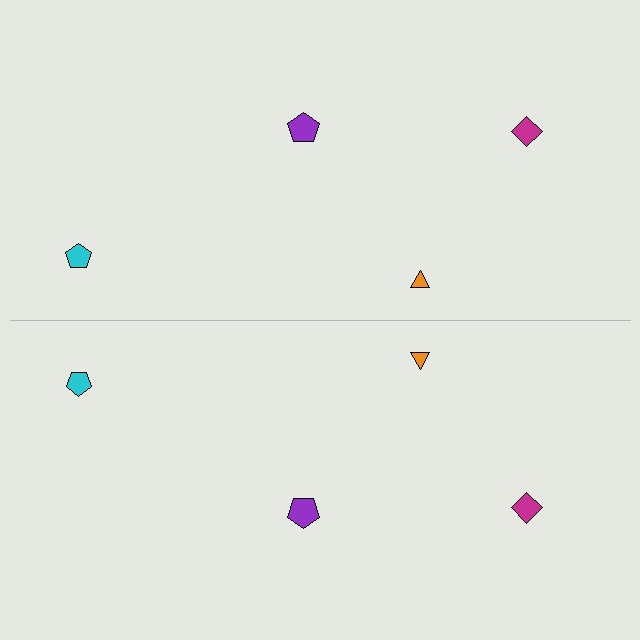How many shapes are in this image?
There are 8 shapes in this image.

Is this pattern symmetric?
Yes, this pattern has bilateral (reflection) symmetry.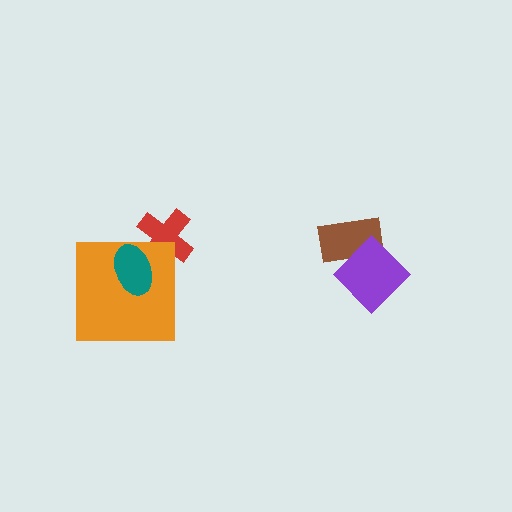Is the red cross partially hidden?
Yes, it is partially covered by another shape.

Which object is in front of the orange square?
The teal ellipse is in front of the orange square.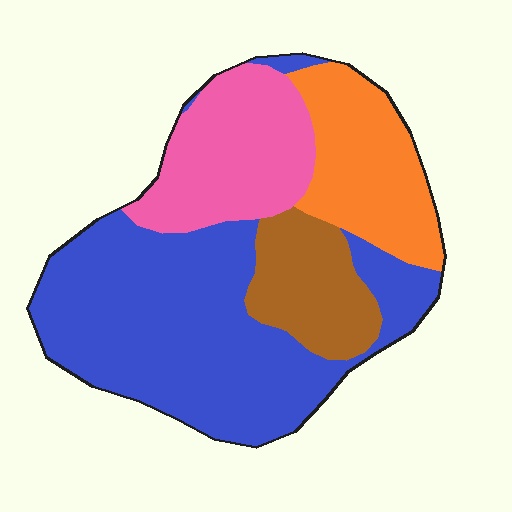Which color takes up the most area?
Blue, at roughly 50%.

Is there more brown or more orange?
Orange.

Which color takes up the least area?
Brown, at roughly 15%.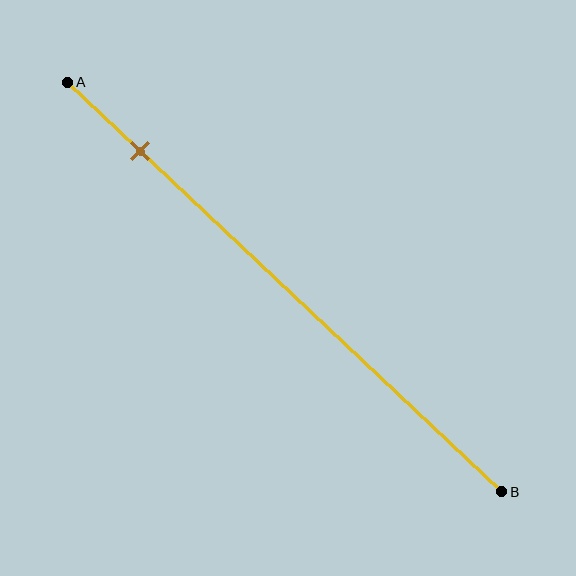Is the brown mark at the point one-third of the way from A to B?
No, the mark is at about 15% from A, not at the 33% one-third point.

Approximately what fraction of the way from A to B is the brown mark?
The brown mark is approximately 15% of the way from A to B.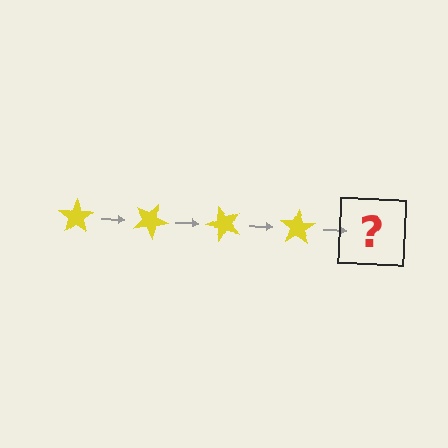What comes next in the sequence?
The next element should be a yellow star rotated 100 degrees.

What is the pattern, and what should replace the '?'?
The pattern is that the star rotates 25 degrees each step. The '?' should be a yellow star rotated 100 degrees.